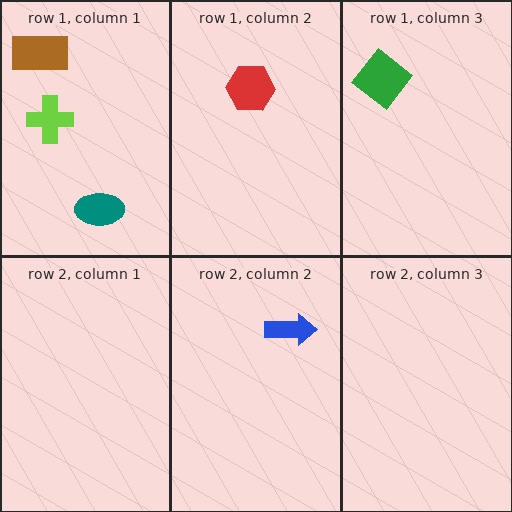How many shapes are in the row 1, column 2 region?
1.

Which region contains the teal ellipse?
The row 1, column 1 region.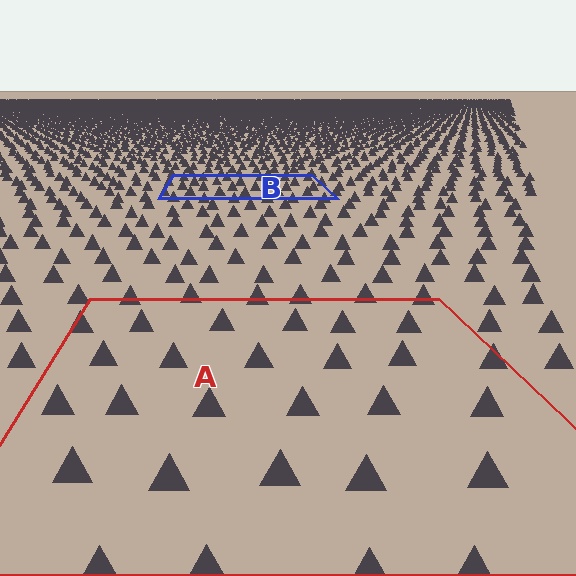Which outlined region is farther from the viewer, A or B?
Region B is farther from the viewer — the texture elements inside it appear smaller and more densely packed.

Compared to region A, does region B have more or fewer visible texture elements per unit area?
Region B has more texture elements per unit area — they are packed more densely because it is farther away.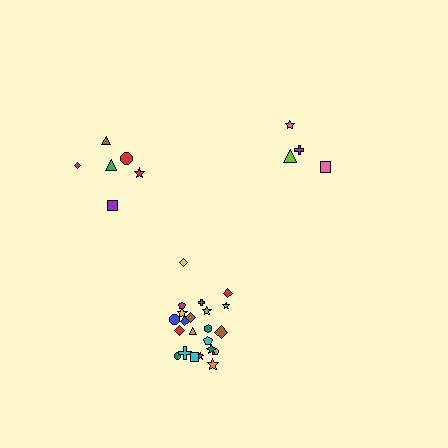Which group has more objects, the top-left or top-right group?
The top-left group.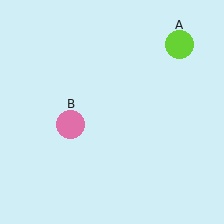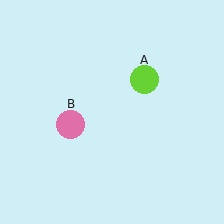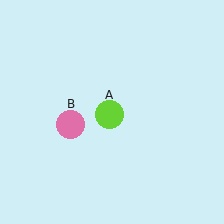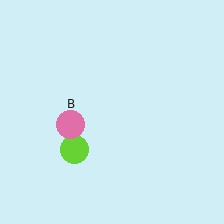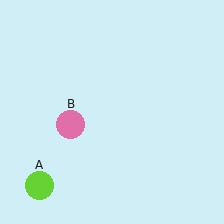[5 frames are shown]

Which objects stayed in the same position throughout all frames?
Pink circle (object B) remained stationary.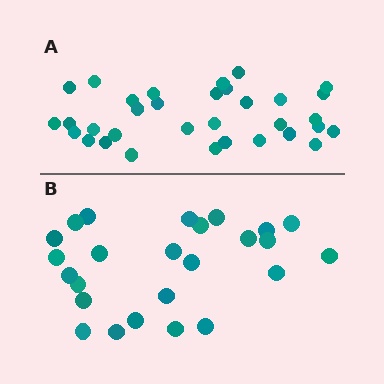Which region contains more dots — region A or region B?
Region A (the top region) has more dots.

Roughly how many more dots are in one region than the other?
Region A has roughly 8 or so more dots than region B.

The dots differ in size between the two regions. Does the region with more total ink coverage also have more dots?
No. Region B has more total ink coverage because its dots are larger, but region A actually contains more individual dots. Total area can be misleading — the number of items is what matters here.